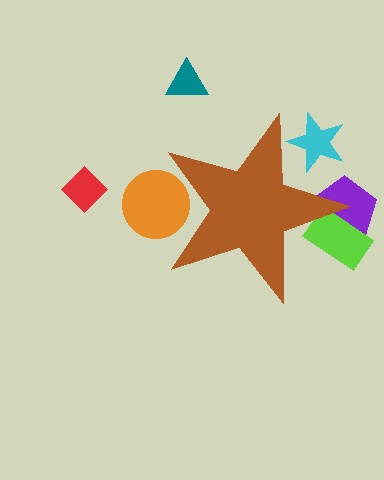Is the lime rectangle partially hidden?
Yes, the lime rectangle is partially hidden behind the brown star.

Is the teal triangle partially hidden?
No, the teal triangle is fully visible.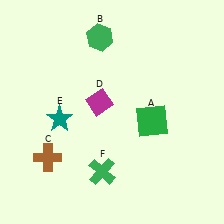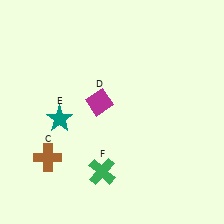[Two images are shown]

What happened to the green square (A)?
The green square (A) was removed in Image 2. It was in the bottom-right area of Image 1.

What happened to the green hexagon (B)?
The green hexagon (B) was removed in Image 2. It was in the top-left area of Image 1.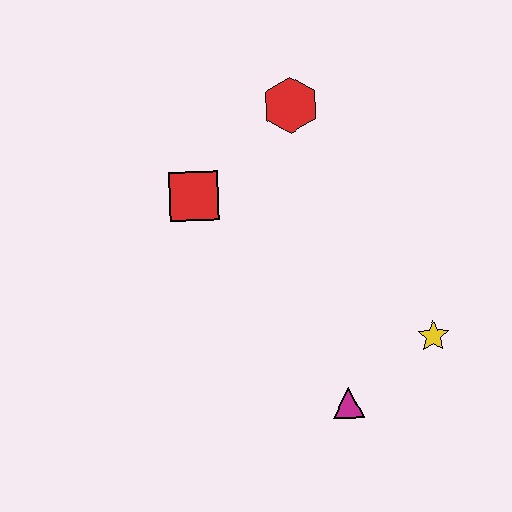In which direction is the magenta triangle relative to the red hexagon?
The magenta triangle is below the red hexagon.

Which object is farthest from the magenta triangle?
The red hexagon is farthest from the magenta triangle.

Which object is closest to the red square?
The red hexagon is closest to the red square.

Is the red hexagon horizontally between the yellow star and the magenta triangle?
No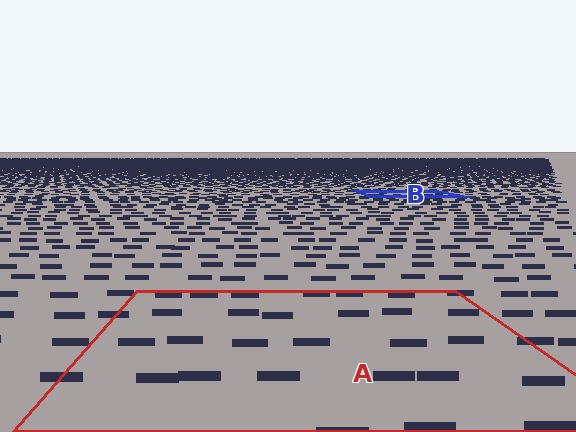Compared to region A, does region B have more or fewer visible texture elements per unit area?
Region B has more texture elements per unit area — they are packed more densely because it is farther away.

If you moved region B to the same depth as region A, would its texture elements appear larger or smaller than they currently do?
They would appear larger. At a closer depth, the same texture elements are projected at a bigger on-screen size.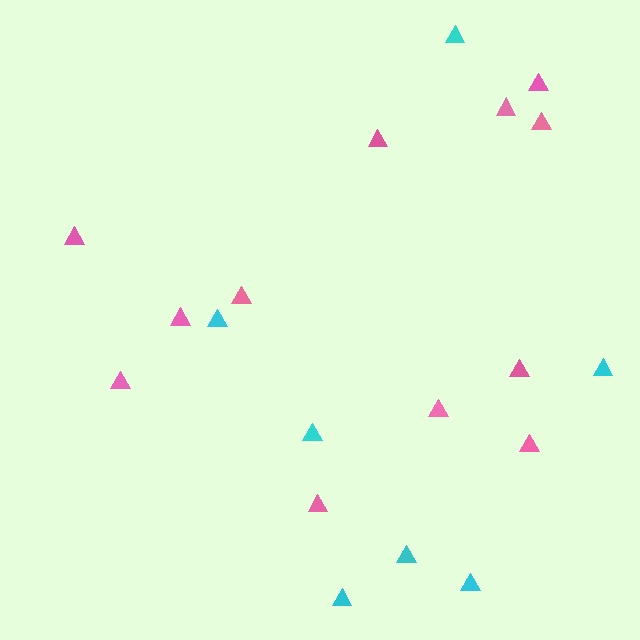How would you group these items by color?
There are 2 groups: one group of pink triangles (12) and one group of cyan triangles (7).